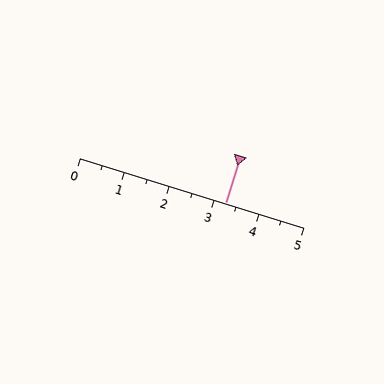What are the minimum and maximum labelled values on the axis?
The axis runs from 0 to 5.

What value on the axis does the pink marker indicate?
The marker indicates approximately 3.2.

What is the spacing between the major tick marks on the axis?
The major ticks are spaced 1 apart.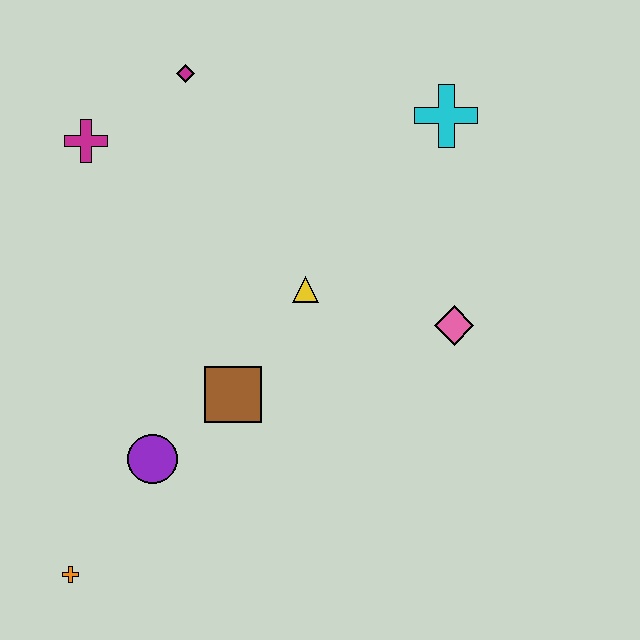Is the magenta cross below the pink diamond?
No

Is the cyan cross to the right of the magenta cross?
Yes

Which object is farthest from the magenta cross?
The orange cross is farthest from the magenta cross.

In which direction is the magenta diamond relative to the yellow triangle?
The magenta diamond is above the yellow triangle.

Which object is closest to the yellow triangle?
The brown square is closest to the yellow triangle.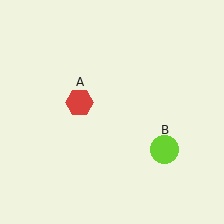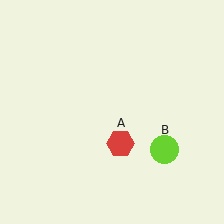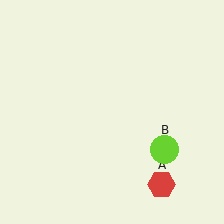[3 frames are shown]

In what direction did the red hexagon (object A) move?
The red hexagon (object A) moved down and to the right.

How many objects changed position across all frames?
1 object changed position: red hexagon (object A).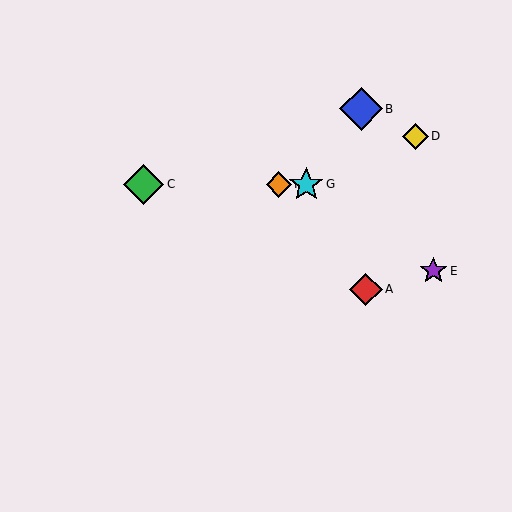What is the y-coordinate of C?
Object C is at y≈184.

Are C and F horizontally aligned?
Yes, both are at y≈184.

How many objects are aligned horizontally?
3 objects (C, F, G) are aligned horizontally.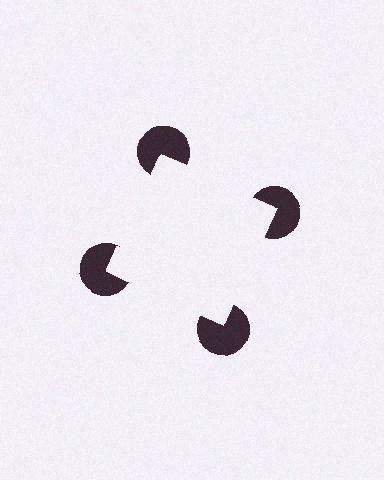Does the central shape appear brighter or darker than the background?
It typically appears slightly brighter than the background, even though no actual brightness change is drawn.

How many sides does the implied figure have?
4 sides.